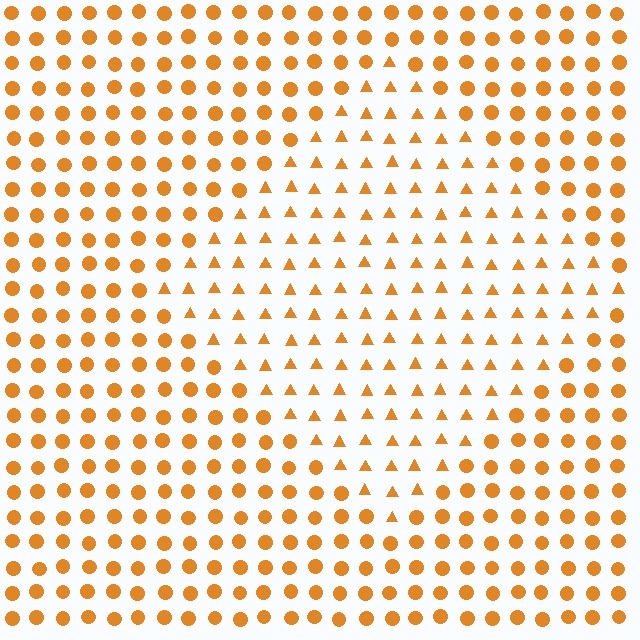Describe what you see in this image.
The image is filled with small orange elements arranged in a uniform grid. A diamond-shaped region contains triangles, while the surrounding area contains circles. The boundary is defined purely by the change in element shape.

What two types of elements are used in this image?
The image uses triangles inside the diamond region and circles outside it.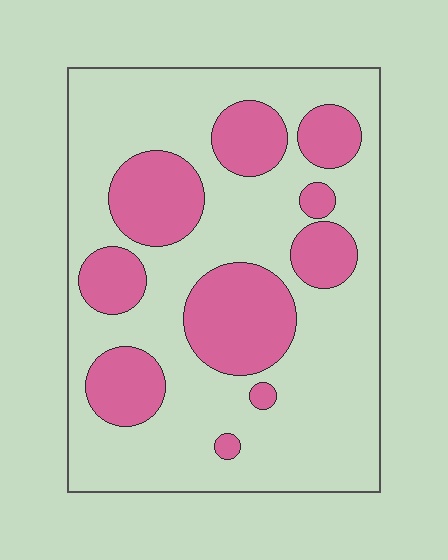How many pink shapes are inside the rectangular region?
10.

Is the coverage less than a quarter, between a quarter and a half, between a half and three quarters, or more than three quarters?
Between a quarter and a half.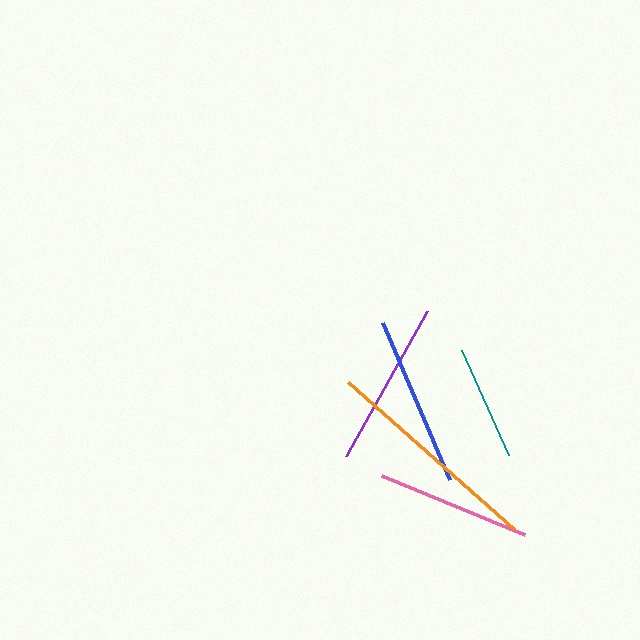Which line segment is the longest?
The orange line is the longest at approximately 222 pixels.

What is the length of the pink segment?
The pink segment is approximately 155 pixels long.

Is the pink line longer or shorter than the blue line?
The blue line is longer than the pink line.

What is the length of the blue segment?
The blue segment is approximately 170 pixels long.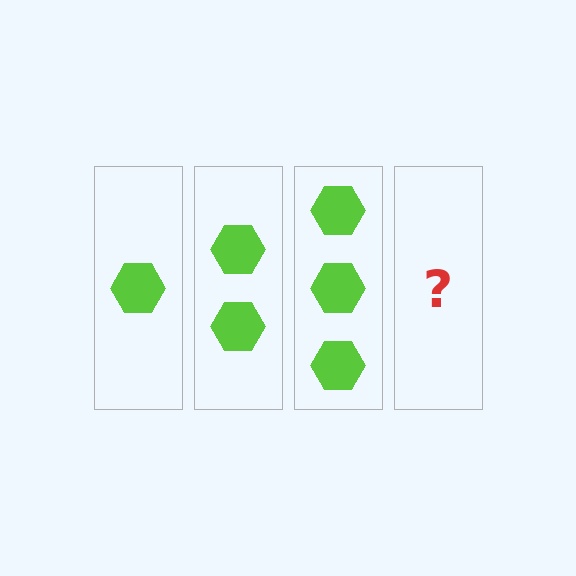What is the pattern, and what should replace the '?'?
The pattern is that each step adds one more hexagon. The '?' should be 4 hexagons.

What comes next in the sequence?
The next element should be 4 hexagons.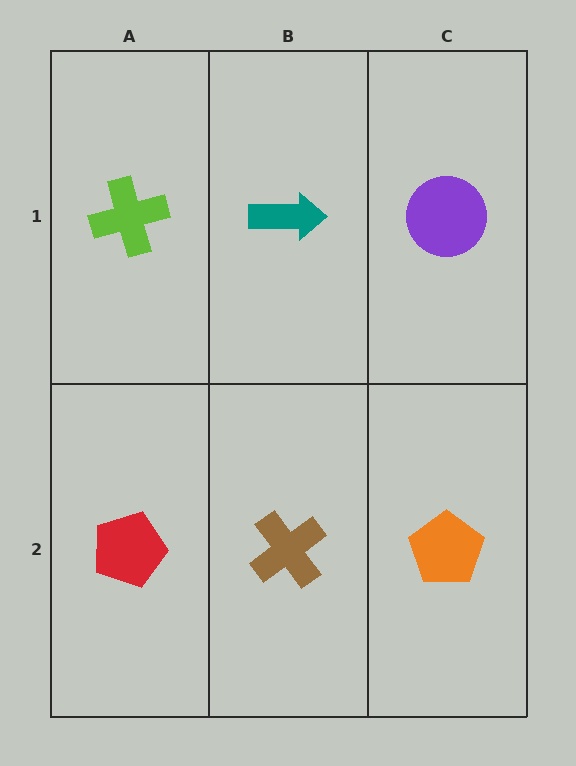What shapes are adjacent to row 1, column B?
A brown cross (row 2, column B), a lime cross (row 1, column A), a purple circle (row 1, column C).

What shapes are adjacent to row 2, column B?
A teal arrow (row 1, column B), a red pentagon (row 2, column A), an orange pentagon (row 2, column C).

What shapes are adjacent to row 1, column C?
An orange pentagon (row 2, column C), a teal arrow (row 1, column B).